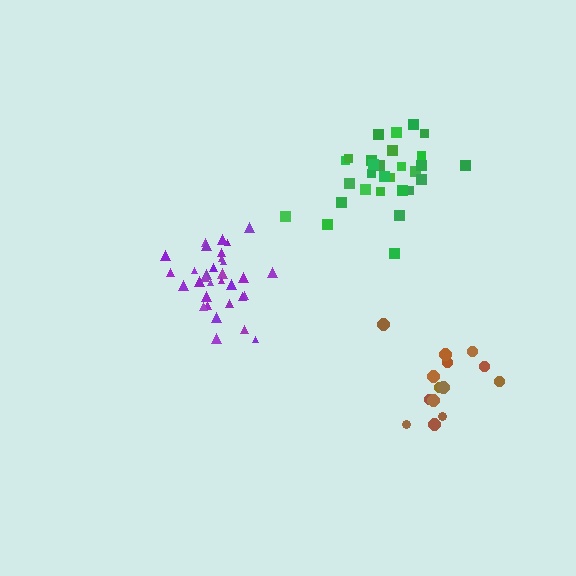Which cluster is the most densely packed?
Purple.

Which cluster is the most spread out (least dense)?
Brown.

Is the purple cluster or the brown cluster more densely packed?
Purple.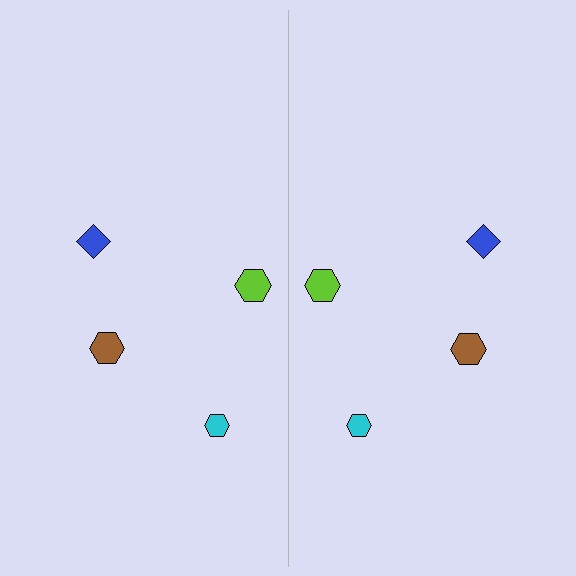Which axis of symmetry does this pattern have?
The pattern has a vertical axis of symmetry running through the center of the image.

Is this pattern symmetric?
Yes, this pattern has bilateral (reflection) symmetry.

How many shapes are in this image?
There are 8 shapes in this image.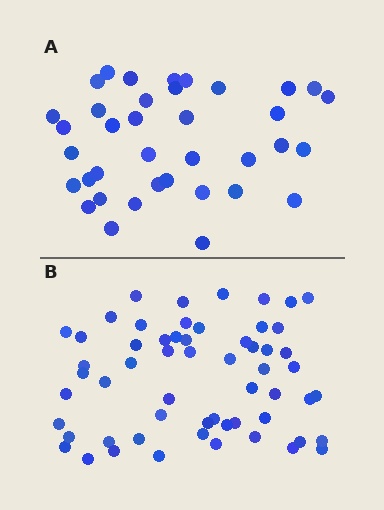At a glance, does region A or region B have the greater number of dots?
Region B (the bottom region) has more dots.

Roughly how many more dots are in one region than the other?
Region B has approximately 20 more dots than region A.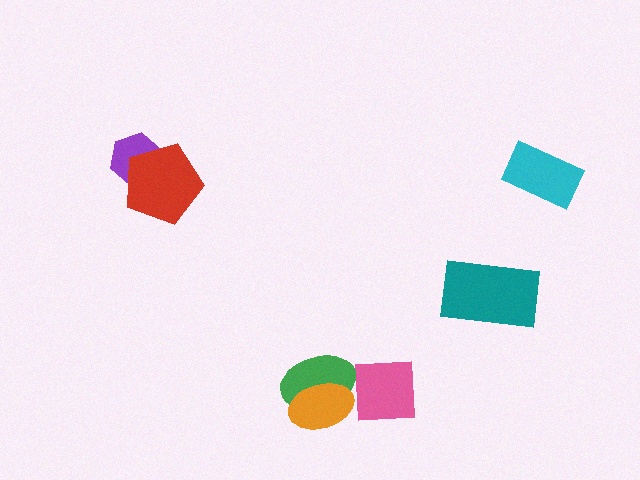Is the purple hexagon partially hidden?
Yes, it is partially covered by another shape.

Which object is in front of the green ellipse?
The orange ellipse is in front of the green ellipse.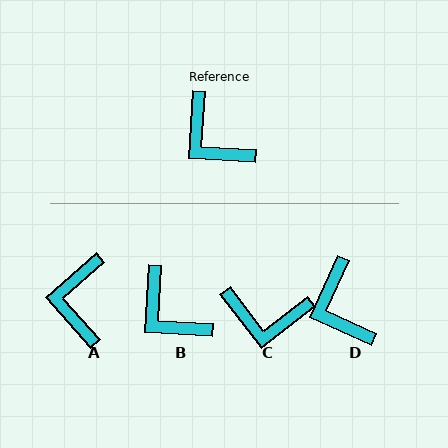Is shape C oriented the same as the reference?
No, it is off by about 42 degrees.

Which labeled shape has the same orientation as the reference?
B.